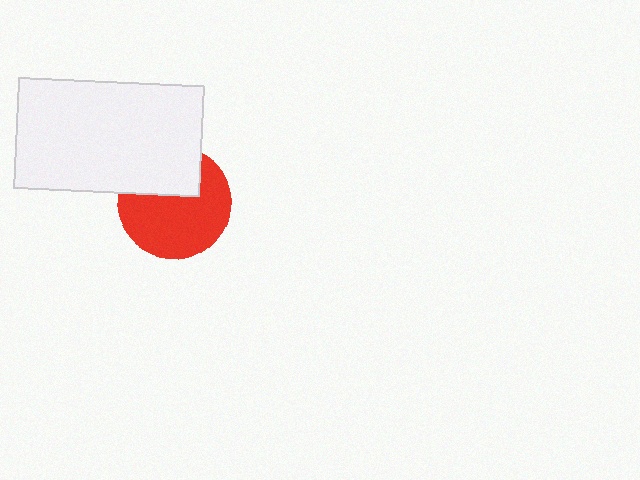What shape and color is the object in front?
The object in front is a white rectangle.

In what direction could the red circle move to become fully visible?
The red circle could move down. That would shift it out from behind the white rectangle entirely.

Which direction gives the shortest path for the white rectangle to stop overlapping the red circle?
Moving up gives the shortest separation.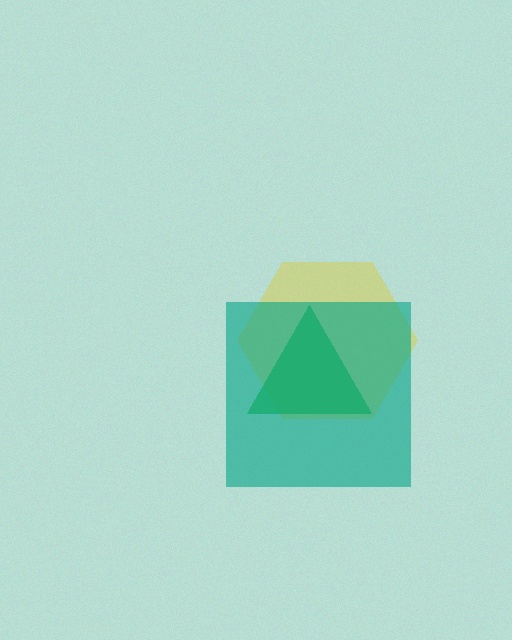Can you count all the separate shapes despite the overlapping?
Yes, there are 3 separate shapes.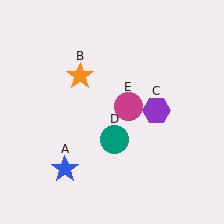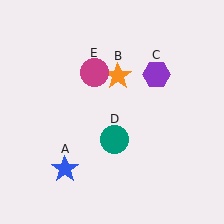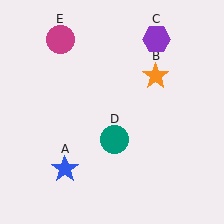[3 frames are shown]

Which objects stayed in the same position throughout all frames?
Blue star (object A) and teal circle (object D) remained stationary.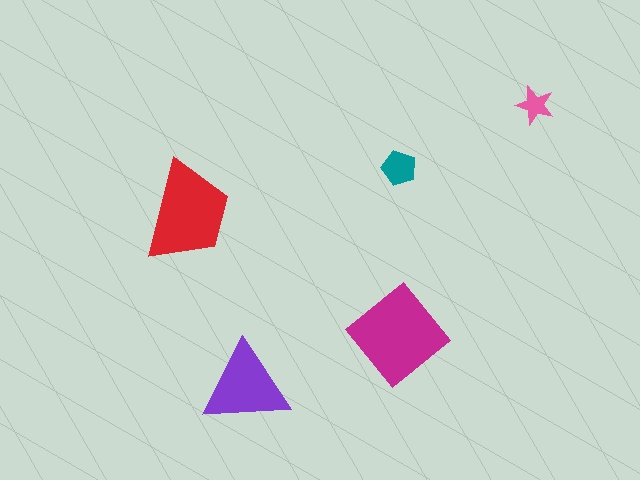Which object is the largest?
The magenta diamond.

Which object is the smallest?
The pink star.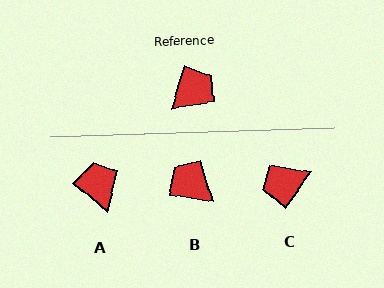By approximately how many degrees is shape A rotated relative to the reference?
Approximately 66 degrees counter-clockwise.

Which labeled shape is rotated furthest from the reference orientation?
C, about 161 degrees away.